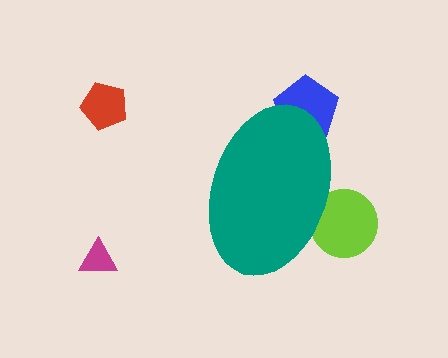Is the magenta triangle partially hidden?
No, the magenta triangle is fully visible.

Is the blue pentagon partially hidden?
Yes, the blue pentagon is partially hidden behind the teal ellipse.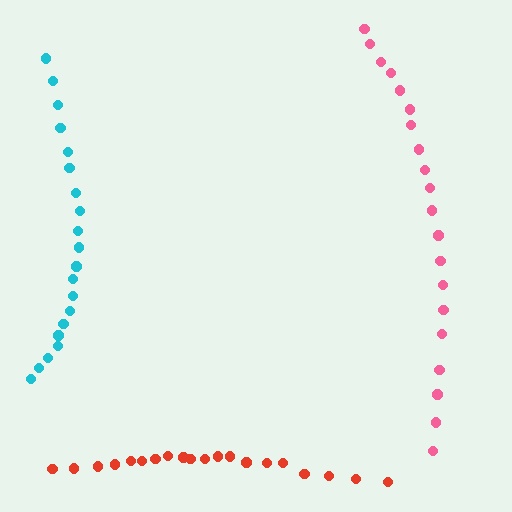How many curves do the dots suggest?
There are 3 distinct paths.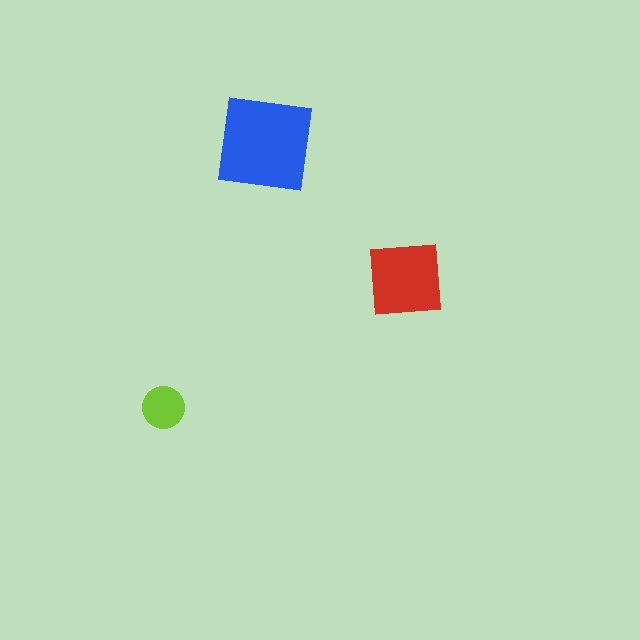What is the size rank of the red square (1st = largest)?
2nd.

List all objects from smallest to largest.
The lime circle, the red square, the blue square.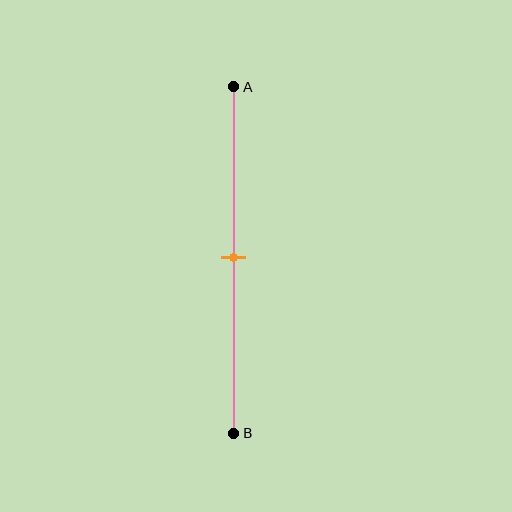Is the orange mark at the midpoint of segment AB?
Yes, the mark is approximately at the midpoint.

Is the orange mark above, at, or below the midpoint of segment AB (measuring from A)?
The orange mark is approximately at the midpoint of segment AB.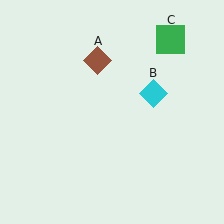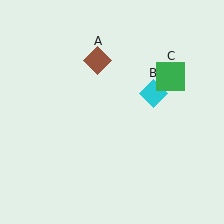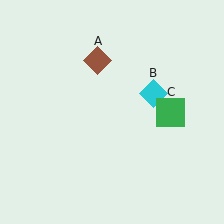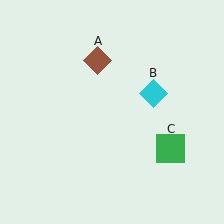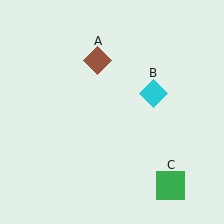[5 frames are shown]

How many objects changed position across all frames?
1 object changed position: green square (object C).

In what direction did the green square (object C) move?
The green square (object C) moved down.